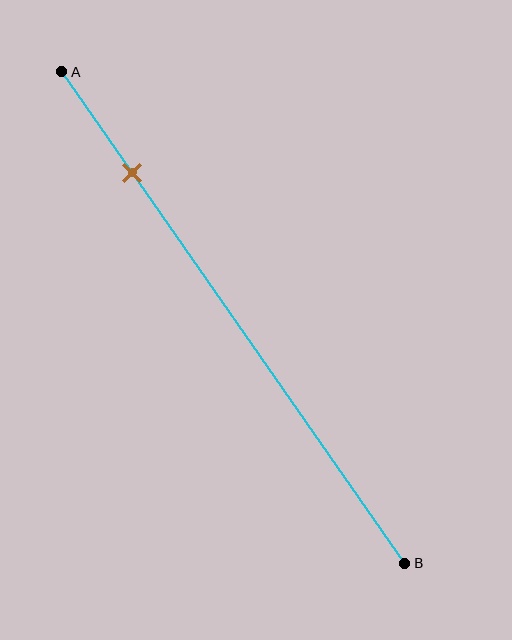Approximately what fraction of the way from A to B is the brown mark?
The brown mark is approximately 20% of the way from A to B.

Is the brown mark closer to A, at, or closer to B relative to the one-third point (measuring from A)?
The brown mark is closer to point A than the one-third point of segment AB.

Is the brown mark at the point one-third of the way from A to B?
No, the mark is at about 20% from A, not at the 33% one-third point.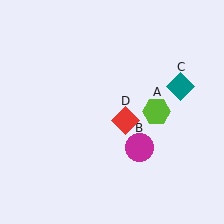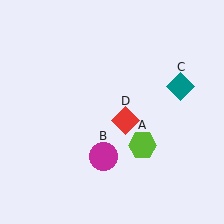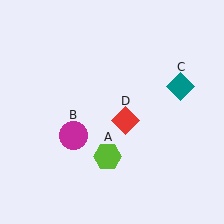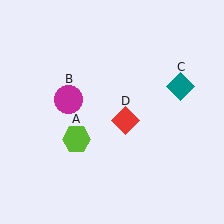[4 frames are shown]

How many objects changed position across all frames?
2 objects changed position: lime hexagon (object A), magenta circle (object B).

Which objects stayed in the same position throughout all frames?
Teal diamond (object C) and red diamond (object D) remained stationary.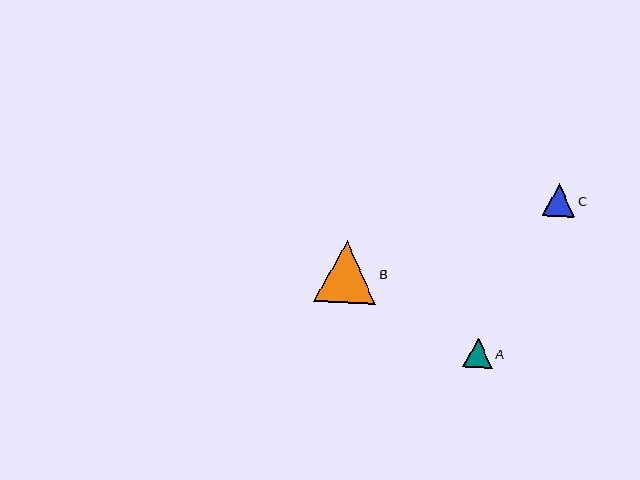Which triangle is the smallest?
Triangle A is the smallest with a size of approximately 29 pixels.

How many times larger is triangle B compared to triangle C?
Triangle B is approximately 1.9 times the size of triangle C.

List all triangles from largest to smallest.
From largest to smallest: B, C, A.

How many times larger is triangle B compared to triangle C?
Triangle B is approximately 1.9 times the size of triangle C.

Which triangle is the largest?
Triangle B is the largest with a size of approximately 62 pixels.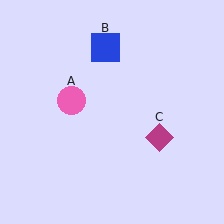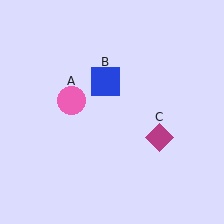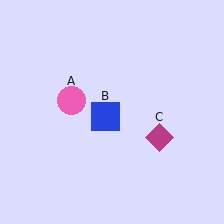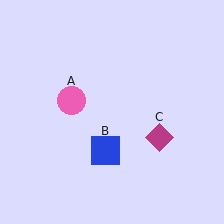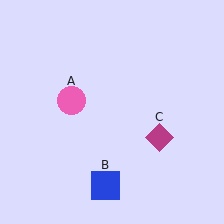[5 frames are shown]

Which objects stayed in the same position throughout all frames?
Pink circle (object A) and magenta diamond (object C) remained stationary.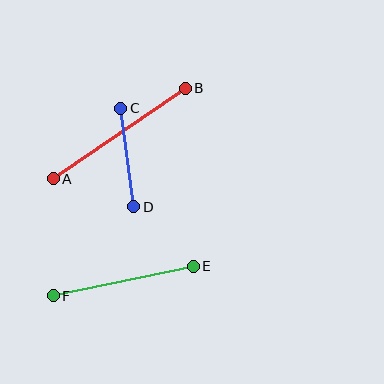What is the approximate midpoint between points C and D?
The midpoint is at approximately (127, 157) pixels.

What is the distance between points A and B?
The distance is approximately 160 pixels.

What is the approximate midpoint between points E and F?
The midpoint is at approximately (123, 281) pixels.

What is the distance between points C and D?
The distance is approximately 100 pixels.